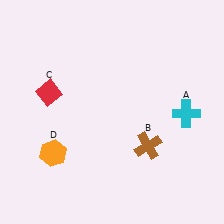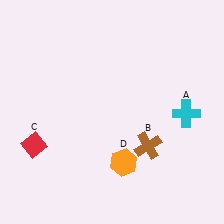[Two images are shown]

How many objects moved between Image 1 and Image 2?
2 objects moved between the two images.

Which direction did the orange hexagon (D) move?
The orange hexagon (D) moved right.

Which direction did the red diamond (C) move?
The red diamond (C) moved down.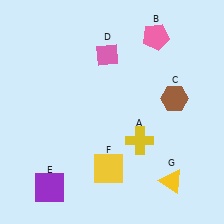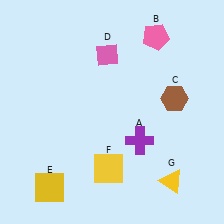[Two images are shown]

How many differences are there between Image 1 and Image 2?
There are 2 differences between the two images.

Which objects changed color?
A changed from yellow to purple. E changed from purple to yellow.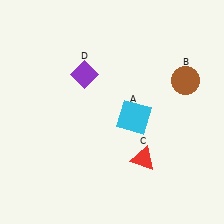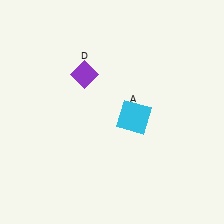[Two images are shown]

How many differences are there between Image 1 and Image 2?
There are 2 differences between the two images.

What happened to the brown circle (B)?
The brown circle (B) was removed in Image 2. It was in the top-right area of Image 1.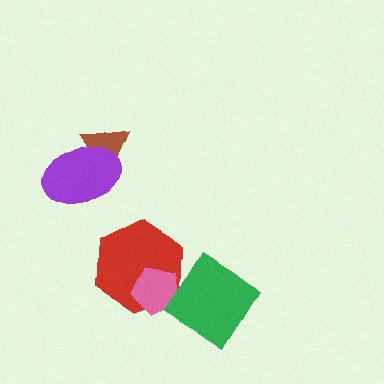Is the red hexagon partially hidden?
Yes, it is partially covered by another shape.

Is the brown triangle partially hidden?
Yes, it is partially covered by another shape.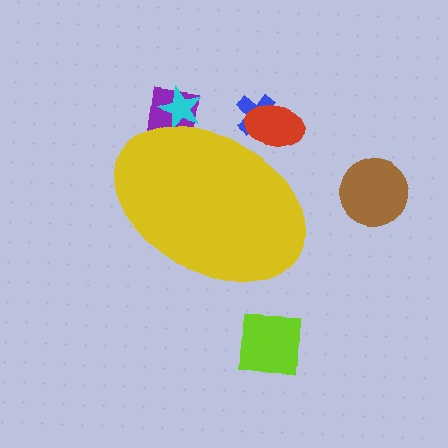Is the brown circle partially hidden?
No, the brown circle is fully visible.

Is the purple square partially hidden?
Yes, the purple square is partially hidden behind the yellow ellipse.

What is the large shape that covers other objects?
A yellow ellipse.